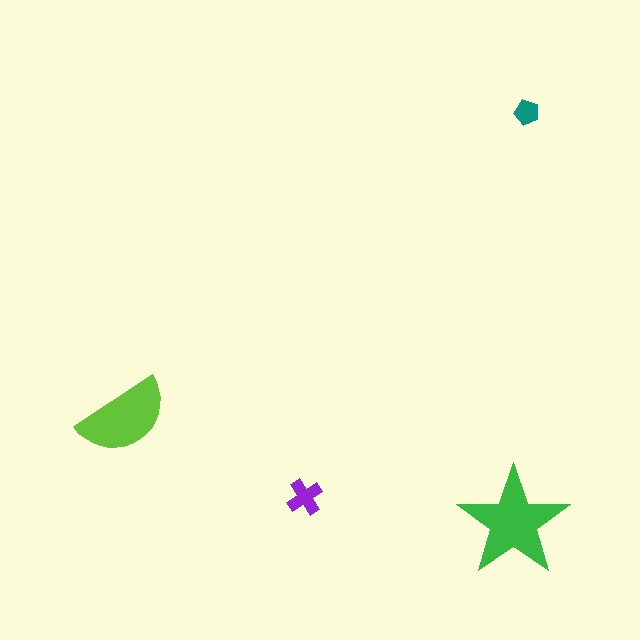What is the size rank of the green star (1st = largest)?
1st.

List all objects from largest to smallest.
The green star, the lime semicircle, the purple cross, the teal pentagon.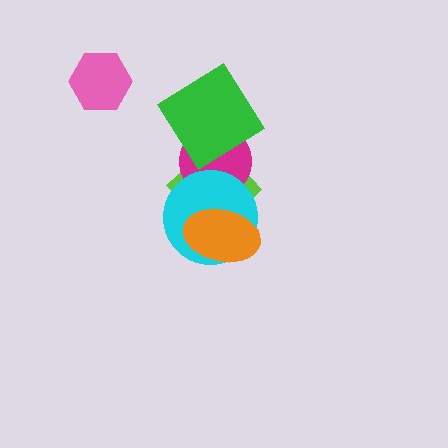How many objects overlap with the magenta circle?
3 objects overlap with the magenta circle.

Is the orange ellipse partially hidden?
No, no other shape covers it.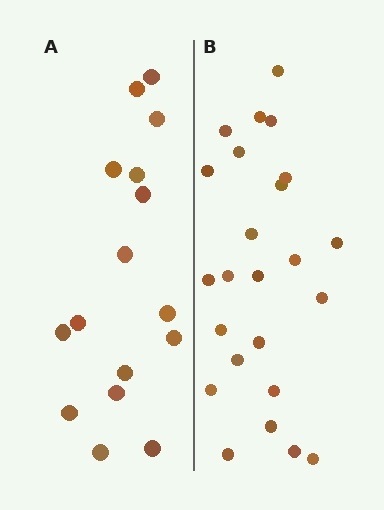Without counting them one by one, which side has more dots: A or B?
Region B (the right region) has more dots.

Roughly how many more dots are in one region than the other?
Region B has roughly 8 or so more dots than region A.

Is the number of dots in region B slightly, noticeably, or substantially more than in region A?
Region B has substantially more. The ratio is roughly 1.5 to 1.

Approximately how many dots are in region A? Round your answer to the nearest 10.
About 20 dots. (The exact count is 16, which rounds to 20.)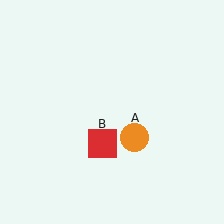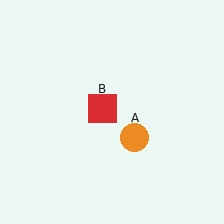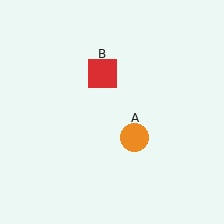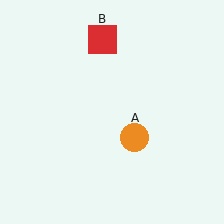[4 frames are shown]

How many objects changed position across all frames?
1 object changed position: red square (object B).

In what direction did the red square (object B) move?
The red square (object B) moved up.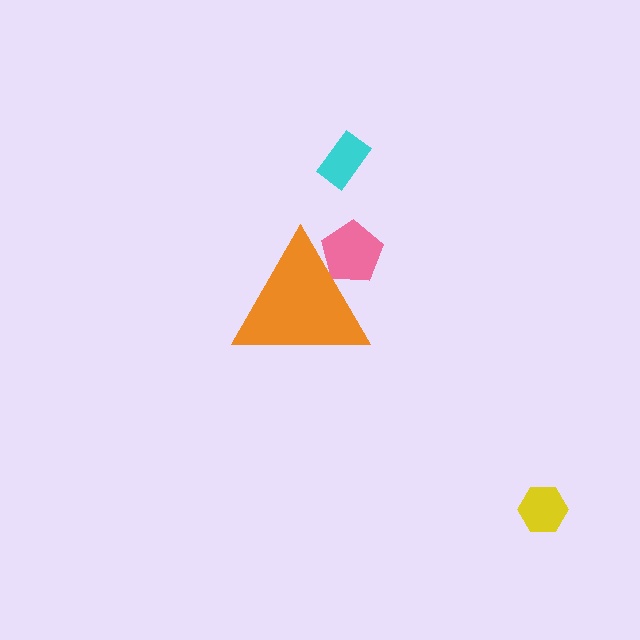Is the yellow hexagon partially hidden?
No, the yellow hexagon is fully visible.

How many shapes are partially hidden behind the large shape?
1 shape is partially hidden.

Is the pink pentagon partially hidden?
Yes, the pink pentagon is partially hidden behind the orange triangle.